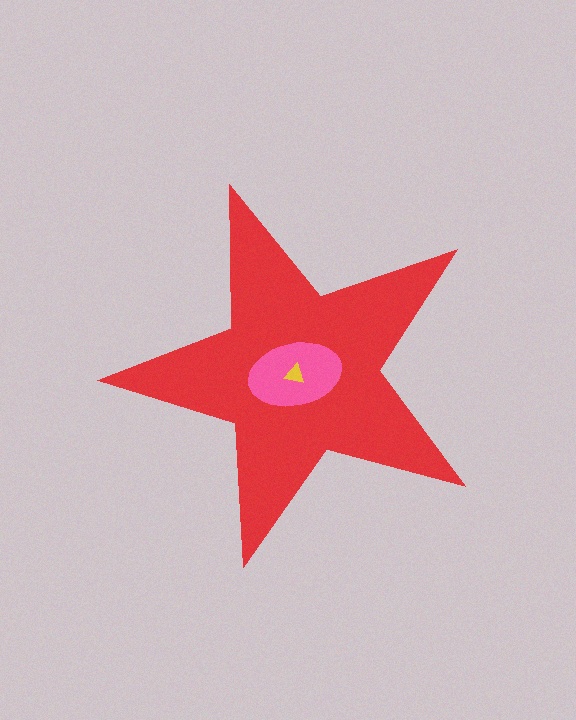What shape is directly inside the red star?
The pink ellipse.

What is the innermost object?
The yellow triangle.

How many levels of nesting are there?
3.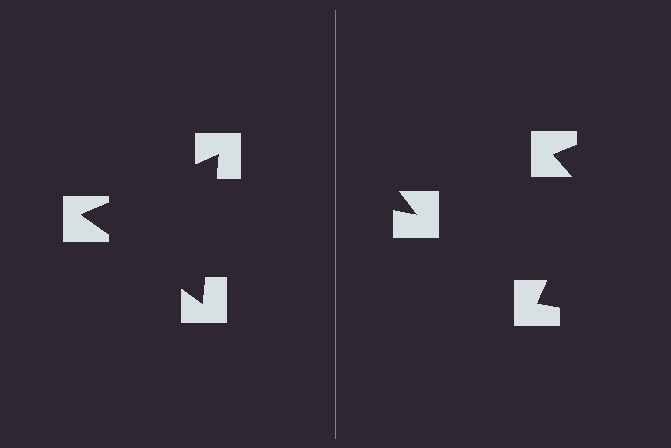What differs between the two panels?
The notched squares are positioned identically on both sides; only the wedge orientations differ. On the left they align to a triangle; on the right they are misaligned.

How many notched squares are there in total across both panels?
6 — 3 on each side.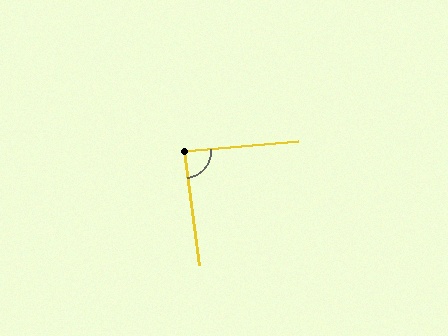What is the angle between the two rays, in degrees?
Approximately 87 degrees.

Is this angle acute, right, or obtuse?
It is approximately a right angle.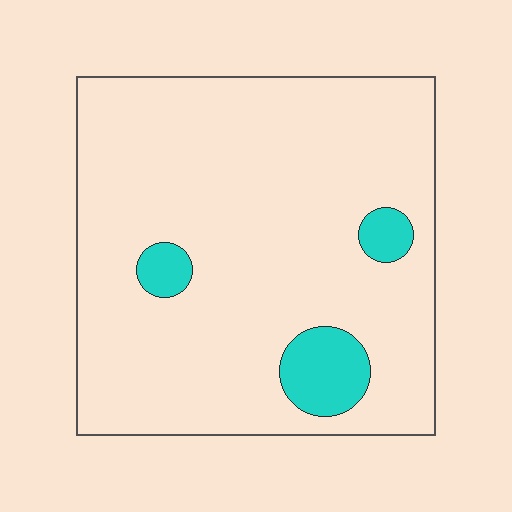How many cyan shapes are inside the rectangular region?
3.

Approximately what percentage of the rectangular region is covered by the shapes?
Approximately 10%.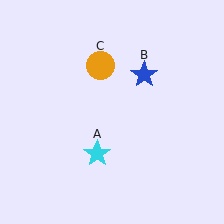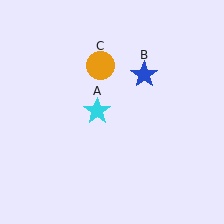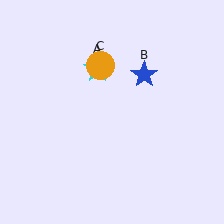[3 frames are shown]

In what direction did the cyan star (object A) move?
The cyan star (object A) moved up.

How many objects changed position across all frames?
1 object changed position: cyan star (object A).